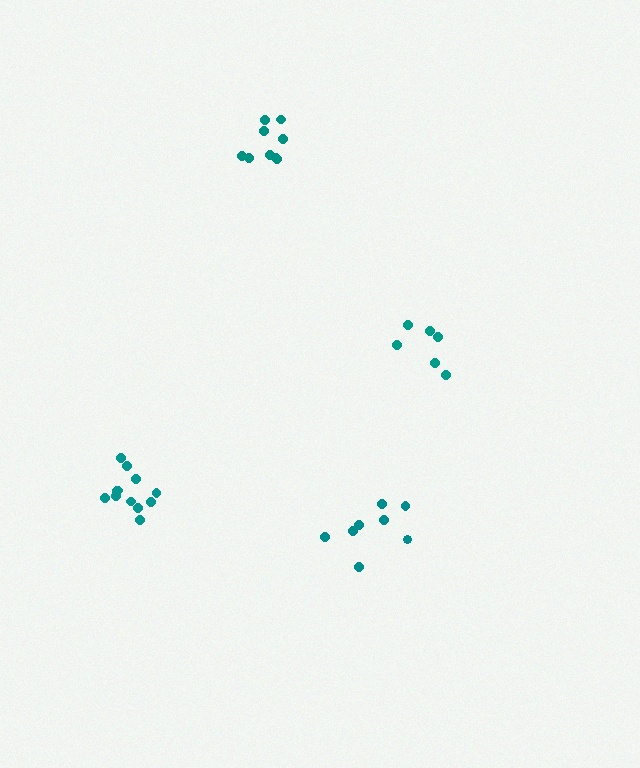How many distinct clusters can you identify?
There are 4 distinct clusters.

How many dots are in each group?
Group 1: 8 dots, Group 2: 9 dots, Group 3: 12 dots, Group 4: 6 dots (35 total).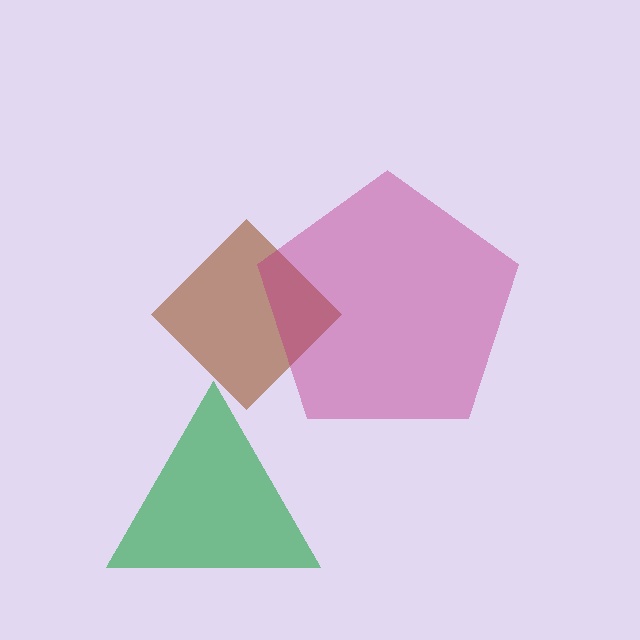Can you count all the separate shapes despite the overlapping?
Yes, there are 3 separate shapes.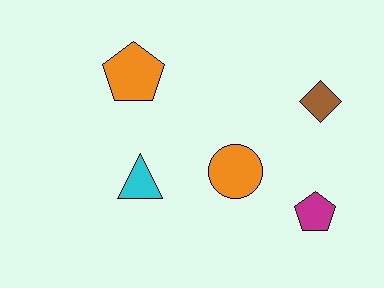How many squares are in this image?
There are no squares.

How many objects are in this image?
There are 5 objects.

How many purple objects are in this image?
There are no purple objects.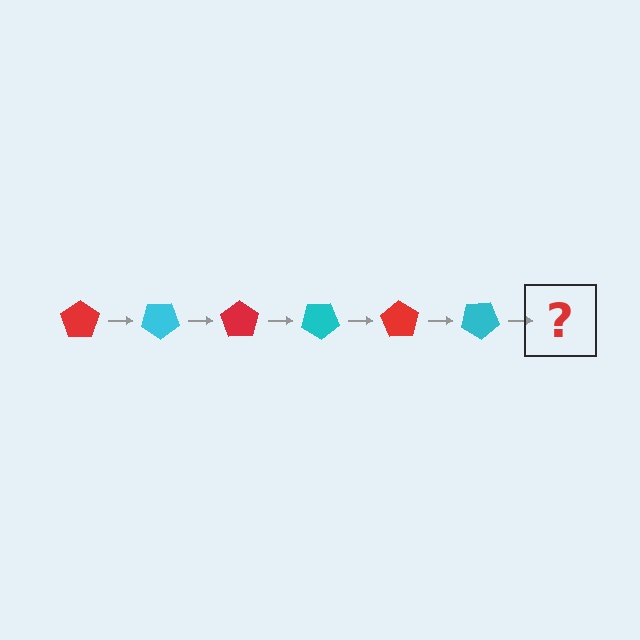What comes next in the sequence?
The next element should be a red pentagon, rotated 210 degrees from the start.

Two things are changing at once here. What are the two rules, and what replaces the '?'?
The two rules are that it rotates 35 degrees each step and the color cycles through red and cyan. The '?' should be a red pentagon, rotated 210 degrees from the start.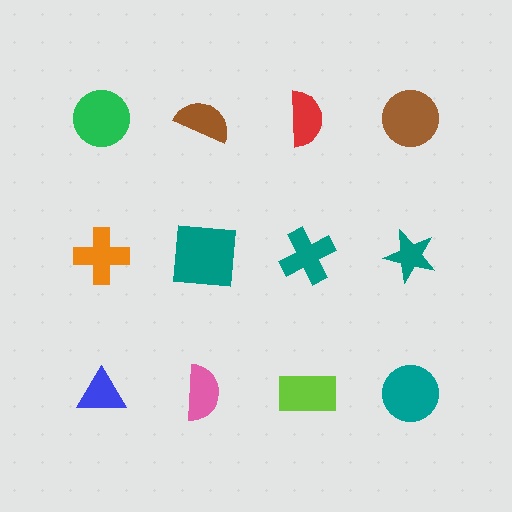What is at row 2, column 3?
A teal cross.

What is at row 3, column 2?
A pink semicircle.